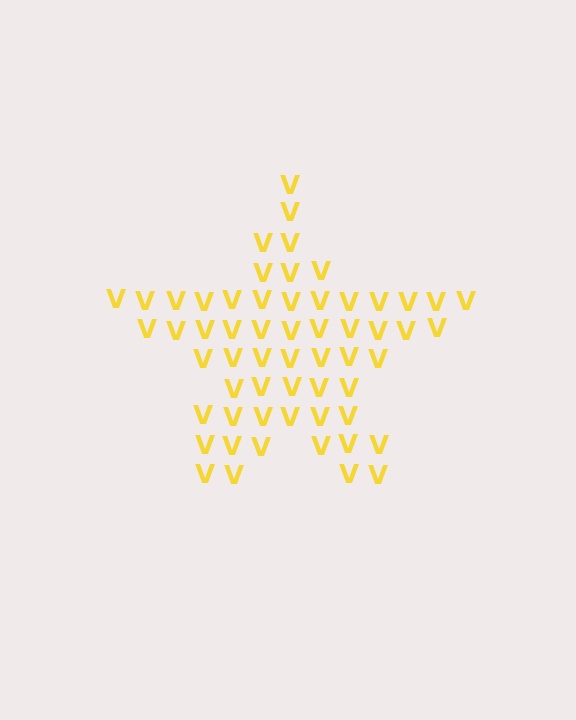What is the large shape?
The large shape is a star.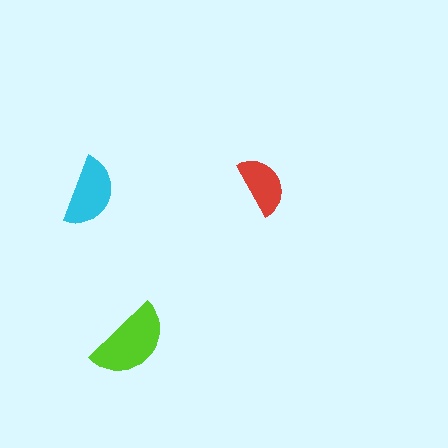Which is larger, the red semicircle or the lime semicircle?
The lime one.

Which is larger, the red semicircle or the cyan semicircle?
The cyan one.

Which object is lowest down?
The lime semicircle is bottommost.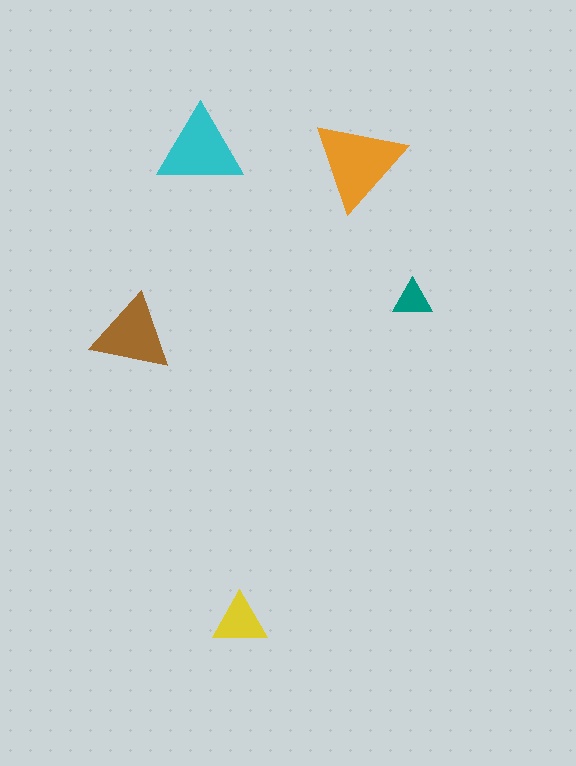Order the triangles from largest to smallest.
the orange one, the cyan one, the brown one, the yellow one, the teal one.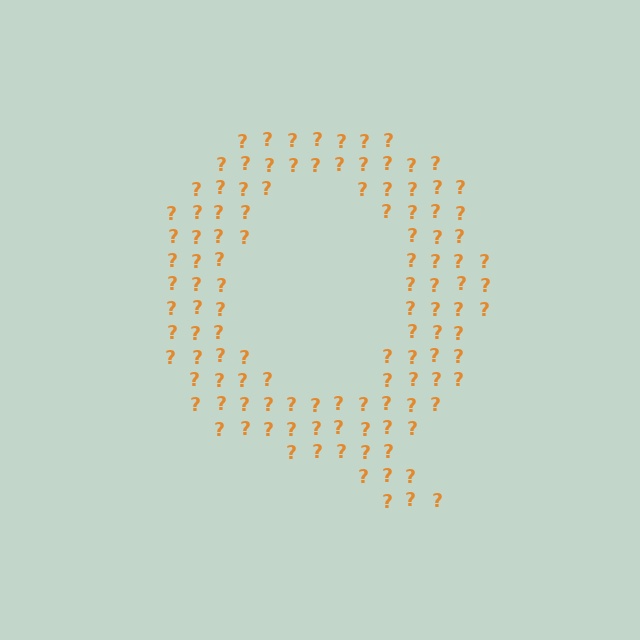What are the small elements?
The small elements are question marks.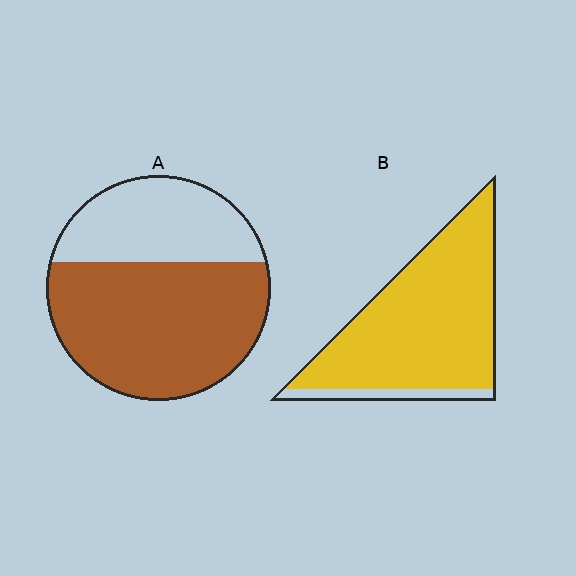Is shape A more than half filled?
Yes.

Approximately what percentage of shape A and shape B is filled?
A is approximately 65% and B is approximately 90%.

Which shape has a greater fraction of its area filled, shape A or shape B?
Shape B.